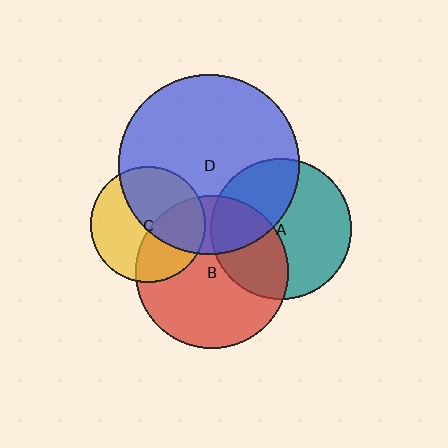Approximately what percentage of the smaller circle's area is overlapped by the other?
Approximately 35%.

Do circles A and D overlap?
Yes.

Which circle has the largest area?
Circle D (blue).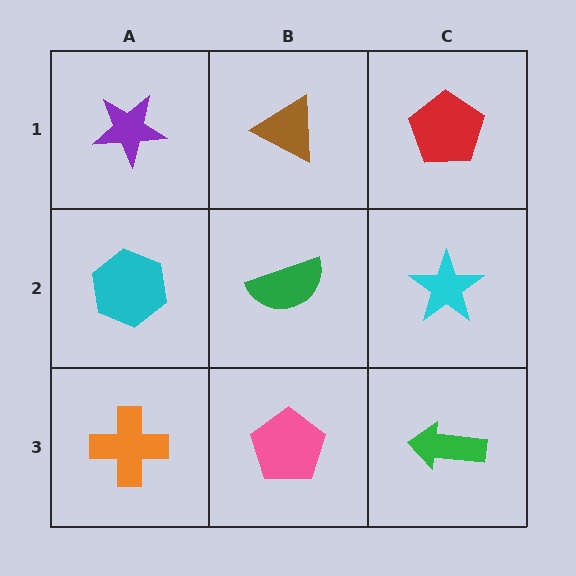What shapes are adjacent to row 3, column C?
A cyan star (row 2, column C), a pink pentagon (row 3, column B).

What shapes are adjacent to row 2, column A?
A purple star (row 1, column A), an orange cross (row 3, column A), a green semicircle (row 2, column B).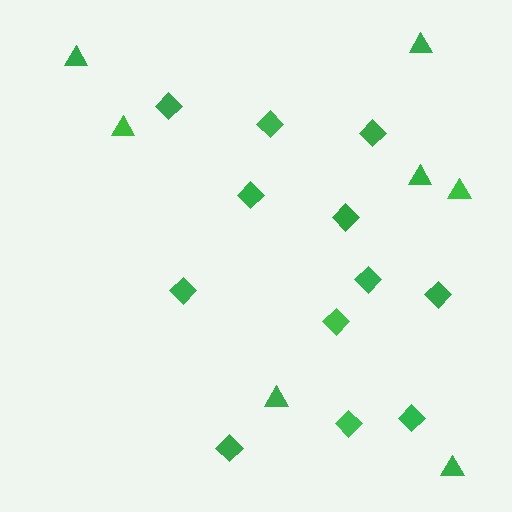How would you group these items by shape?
There are 2 groups: one group of triangles (7) and one group of diamonds (12).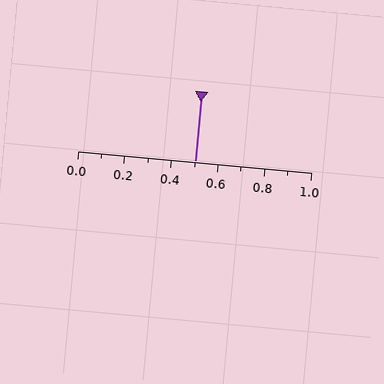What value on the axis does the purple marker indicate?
The marker indicates approximately 0.5.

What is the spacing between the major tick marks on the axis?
The major ticks are spaced 0.2 apart.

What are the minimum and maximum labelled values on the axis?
The axis runs from 0.0 to 1.0.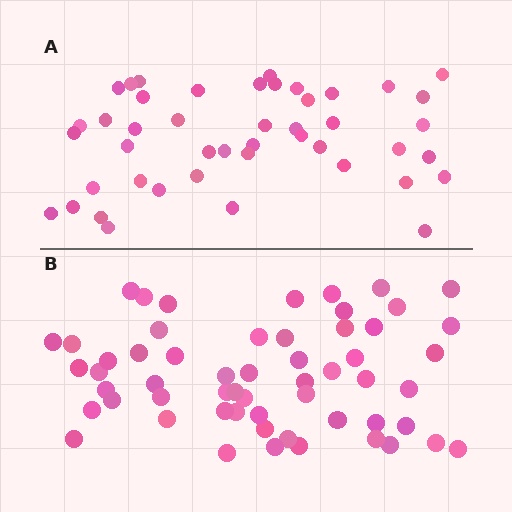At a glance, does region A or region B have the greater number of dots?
Region B (the bottom region) has more dots.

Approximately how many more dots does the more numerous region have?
Region B has roughly 12 or so more dots than region A.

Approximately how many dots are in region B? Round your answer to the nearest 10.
About 60 dots. (The exact count is 57, which rounds to 60.)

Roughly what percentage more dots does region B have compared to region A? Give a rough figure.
About 25% more.